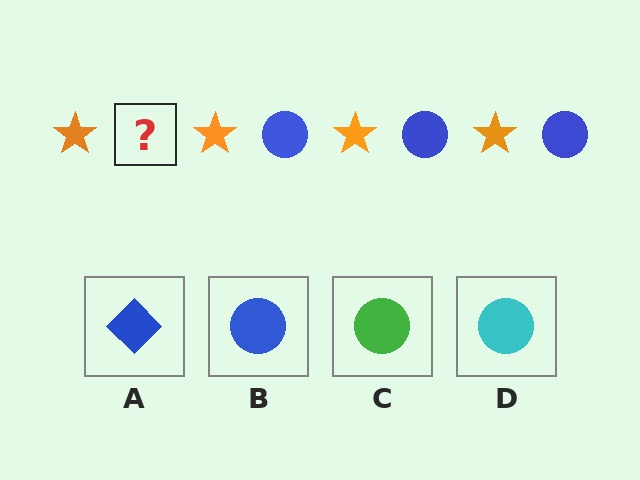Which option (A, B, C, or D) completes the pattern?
B.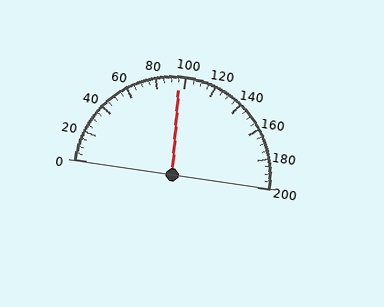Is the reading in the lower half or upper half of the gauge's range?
The reading is in the lower half of the range (0 to 200).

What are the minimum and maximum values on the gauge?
The gauge ranges from 0 to 200.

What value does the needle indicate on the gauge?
The needle indicates approximately 95.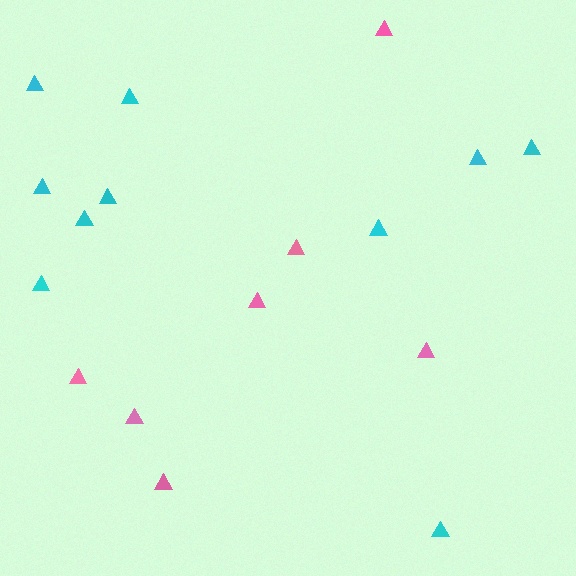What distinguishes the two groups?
There are 2 groups: one group of pink triangles (7) and one group of cyan triangles (10).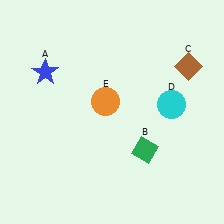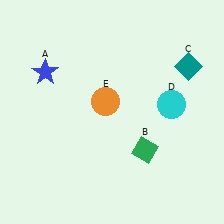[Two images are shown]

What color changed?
The diamond (C) changed from brown in Image 1 to teal in Image 2.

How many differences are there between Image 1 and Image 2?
There is 1 difference between the two images.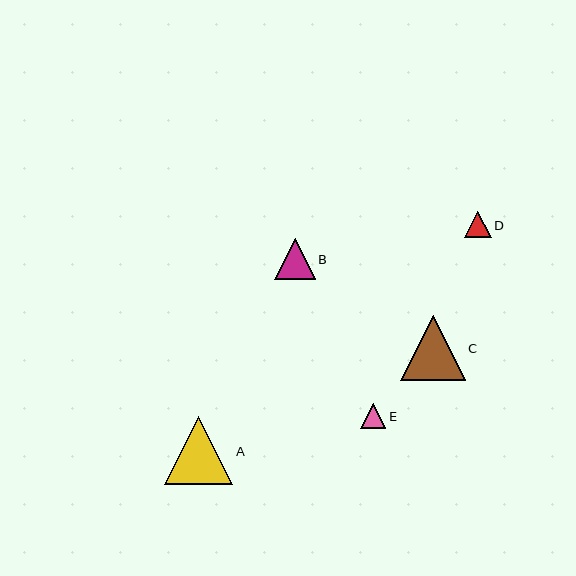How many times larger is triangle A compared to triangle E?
Triangle A is approximately 2.7 times the size of triangle E.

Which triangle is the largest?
Triangle A is the largest with a size of approximately 68 pixels.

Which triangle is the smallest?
Triangle E is the smallest with a size of approximately 25 pixels.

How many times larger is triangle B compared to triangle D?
Triangle B is approximately 1.6 times the size of triangle D.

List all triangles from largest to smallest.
From largest to smallest: A, C, B, D, E.